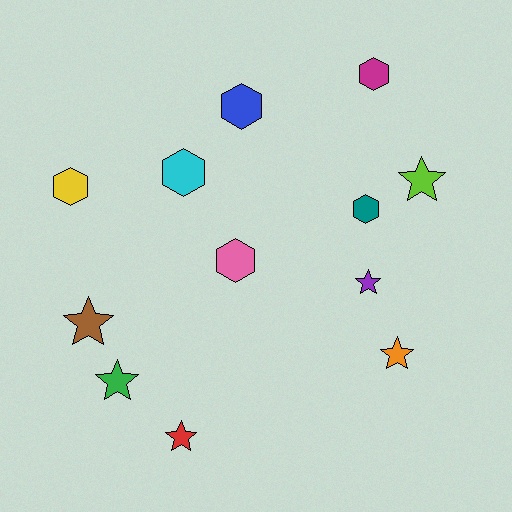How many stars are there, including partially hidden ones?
There are 6 stars.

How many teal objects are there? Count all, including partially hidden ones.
There is 1 teal object.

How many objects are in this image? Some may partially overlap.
There are 12 objects.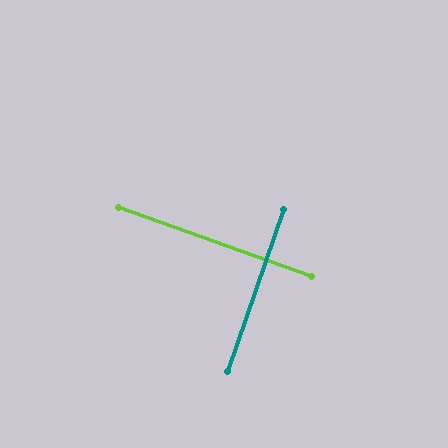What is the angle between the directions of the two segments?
Approximately 89 degrees.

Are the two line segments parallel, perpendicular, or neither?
Perpendicular — they meet at approximately 89°.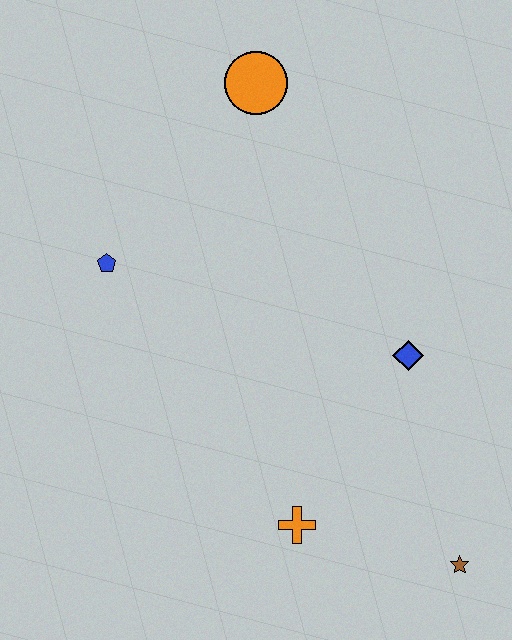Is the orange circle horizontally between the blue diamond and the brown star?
No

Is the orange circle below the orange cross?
No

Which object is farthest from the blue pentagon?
The brown star is farthest from the blue pentagon.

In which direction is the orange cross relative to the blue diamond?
The orange cross is below the blue diamond.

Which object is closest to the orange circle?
The blue pentagon is closest to the orange circle.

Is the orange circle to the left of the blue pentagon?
No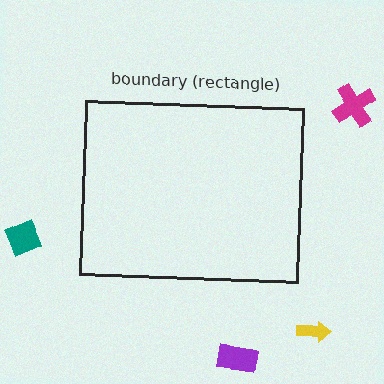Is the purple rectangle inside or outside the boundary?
Outside.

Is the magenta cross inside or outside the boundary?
Outside.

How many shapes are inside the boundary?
0 inside, 4 outside.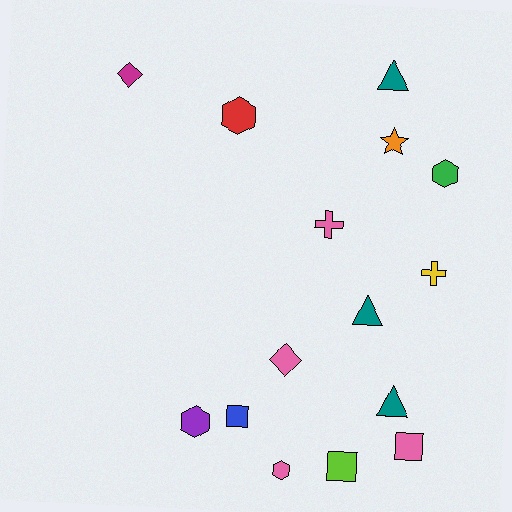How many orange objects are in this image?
There is 1 orange object.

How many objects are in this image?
There are 15 objects.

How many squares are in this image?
There are 3 squares.